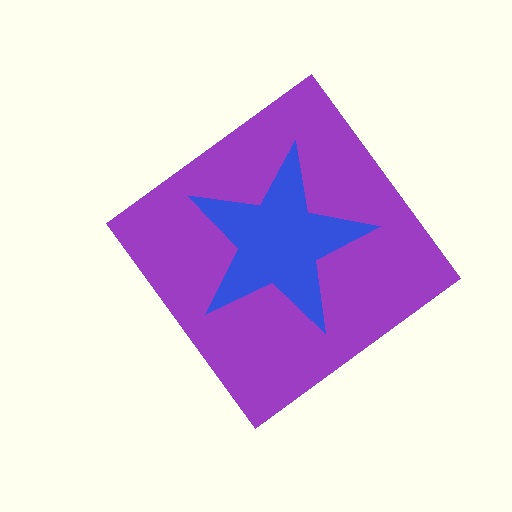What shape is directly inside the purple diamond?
The blue star.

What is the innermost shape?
The blue star.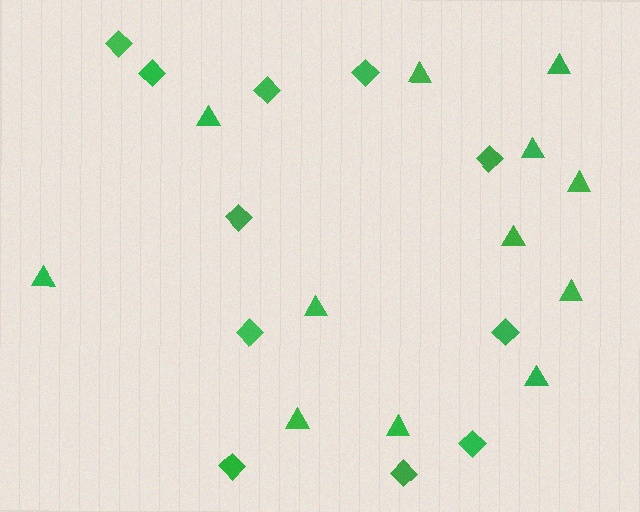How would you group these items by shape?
There are 2 groups: one group of triangles (12) and one group of diamonds (11).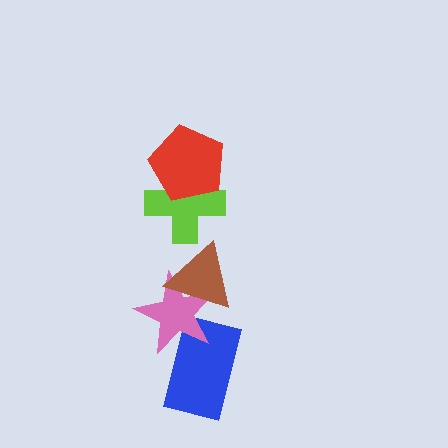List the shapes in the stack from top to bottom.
From top to bottom: the red pentagon, the lime cross, the brown triangle, the pink star, the blue rectangle.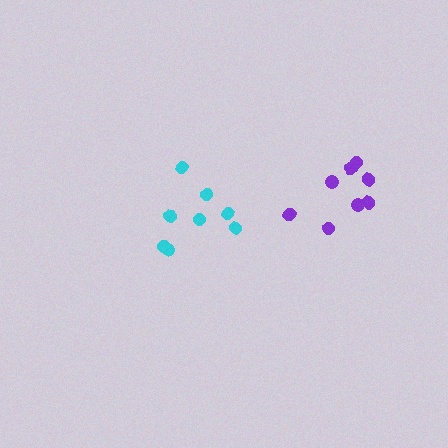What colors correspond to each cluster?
The clusters are colored: purple, cyan.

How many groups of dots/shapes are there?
There are 2 groups.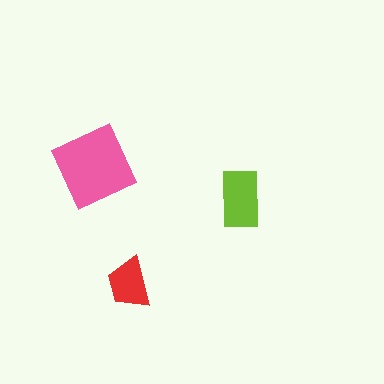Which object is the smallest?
The red trapezoid.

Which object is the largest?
The pink square.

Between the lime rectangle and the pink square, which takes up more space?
The pink square.